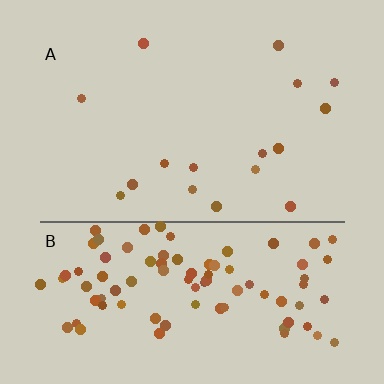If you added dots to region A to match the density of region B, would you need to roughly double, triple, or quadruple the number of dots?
Approximately quadruple.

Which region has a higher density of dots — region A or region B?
B (the bottom).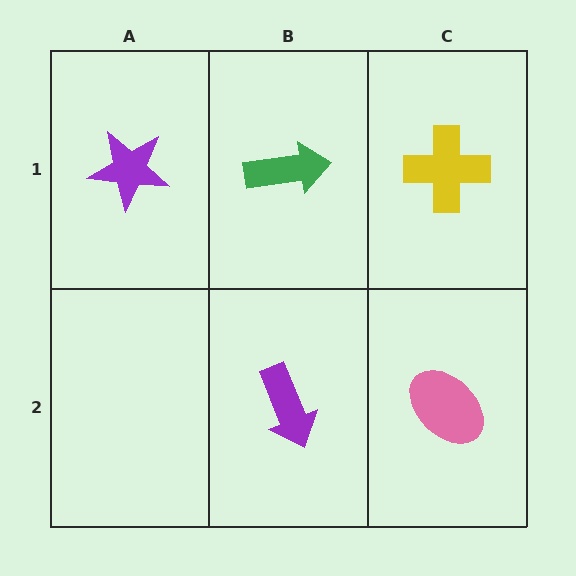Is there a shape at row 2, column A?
No, that cell is empty.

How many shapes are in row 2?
2 shapes.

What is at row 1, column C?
A yellow cross.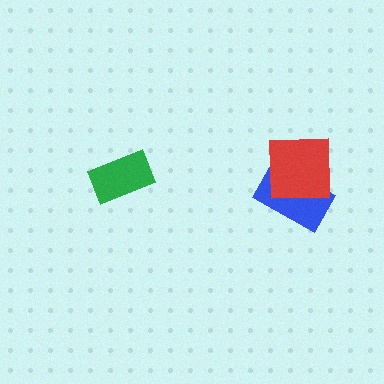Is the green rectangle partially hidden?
No, no other shape covers it.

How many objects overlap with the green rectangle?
0 objects overlap with the green rectangle.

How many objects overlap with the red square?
1 object overlaps with the red square.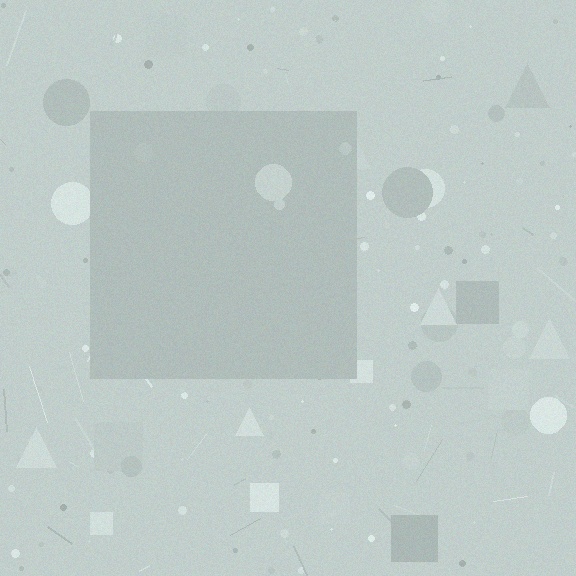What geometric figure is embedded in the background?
A square is embedded in the background.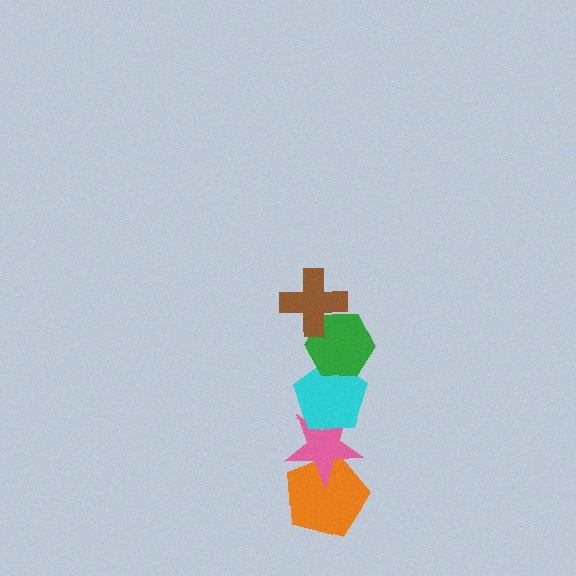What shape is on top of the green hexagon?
The brown cross is on top of the green hexagon.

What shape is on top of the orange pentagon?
The pink star is on top of the orange pentagon.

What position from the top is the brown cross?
The brown cross is 1st from the top.